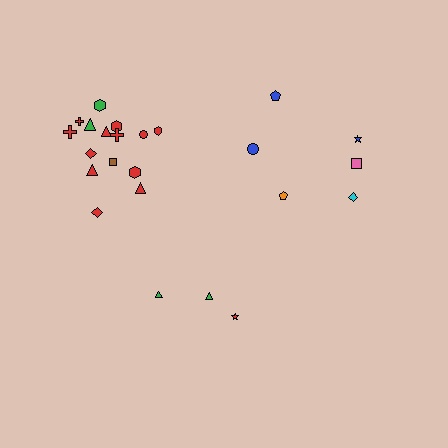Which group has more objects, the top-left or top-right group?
The top-left group.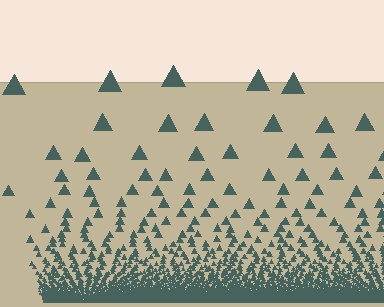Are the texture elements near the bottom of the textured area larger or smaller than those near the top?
Smaller. The gradient is inverted — elements near the bottom are smaller and denser.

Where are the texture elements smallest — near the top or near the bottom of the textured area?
Near the bottom.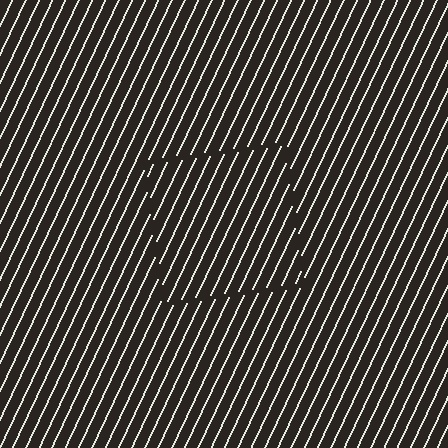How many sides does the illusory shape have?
4 sides — the line-ends trace a square.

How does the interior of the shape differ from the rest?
The interior of the shape contains the same grating, shifted by half a period — the contour is defined by the phase discontinuity where line-ends from the inner and outer gratings abut.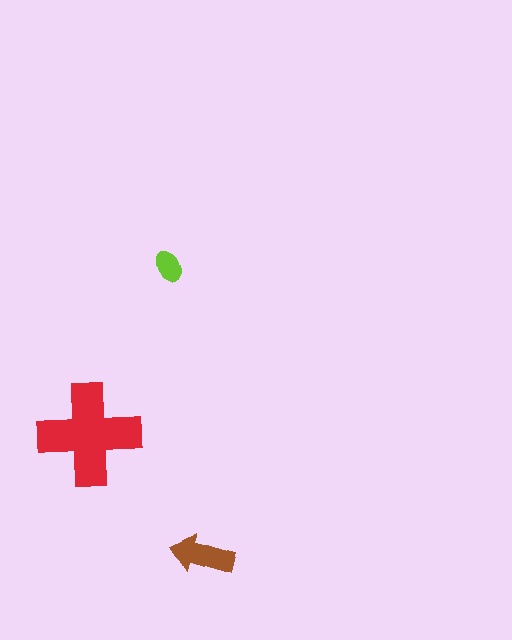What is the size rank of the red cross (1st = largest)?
1st.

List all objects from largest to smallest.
The red cross, the brown arrow, the lime ellipse.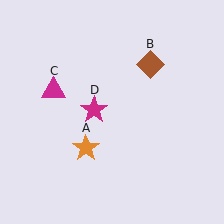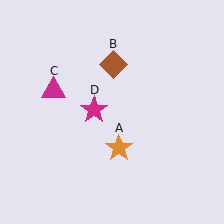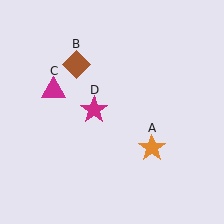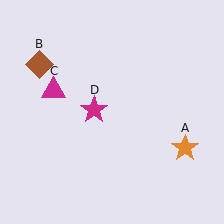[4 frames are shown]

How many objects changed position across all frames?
2 objects changed position: orange star (object A), brown diamond (object B).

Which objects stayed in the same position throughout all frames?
Magenta triangle (object C) and magenta star (object D) remained stationary.